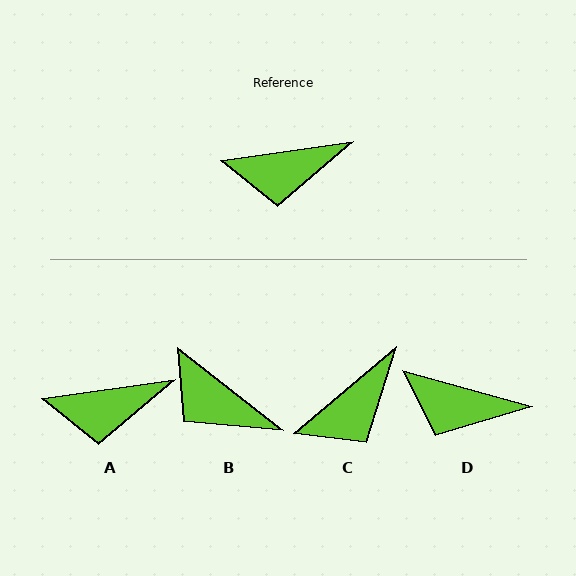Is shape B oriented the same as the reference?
No, it is off by about 46 degrees.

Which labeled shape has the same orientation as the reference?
A.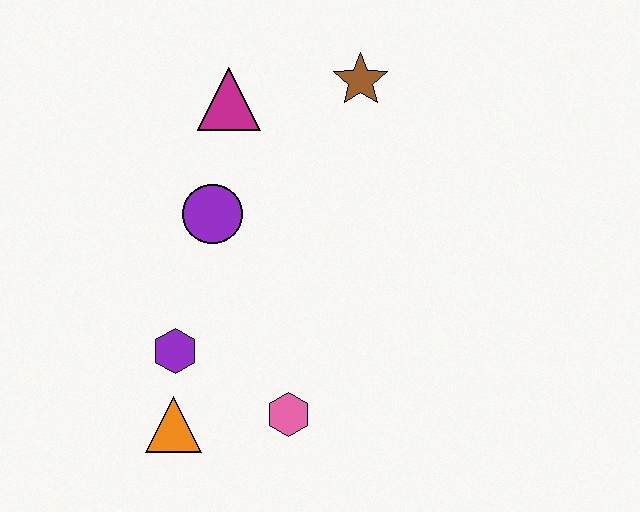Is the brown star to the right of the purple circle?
Yes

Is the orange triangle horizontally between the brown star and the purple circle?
No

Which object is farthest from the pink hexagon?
The brown star is farthest from the pink hexagon.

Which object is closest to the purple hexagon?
The orange triangle is closest to the purple hexagon.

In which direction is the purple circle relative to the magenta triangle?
The purple circle is below the magenta triangle.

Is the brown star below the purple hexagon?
No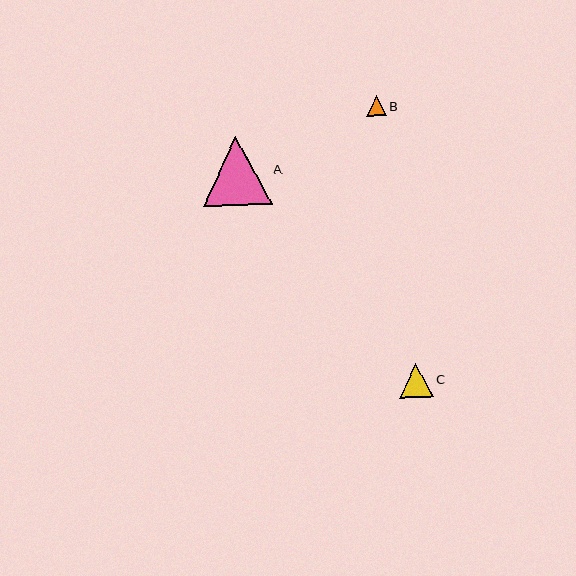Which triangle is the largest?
Triangle A is the largest with a size of approximately 69 pixels.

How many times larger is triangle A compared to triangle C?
Triangle A is approximately 2.0 times the size of triangle C.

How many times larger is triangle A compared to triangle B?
Triangle A is approximately 3.4 times the size of triangle B.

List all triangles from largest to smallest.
From largest to smallest: A, C, B.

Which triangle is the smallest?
Triangle B is the smallest with a size of approximately 20 pixels.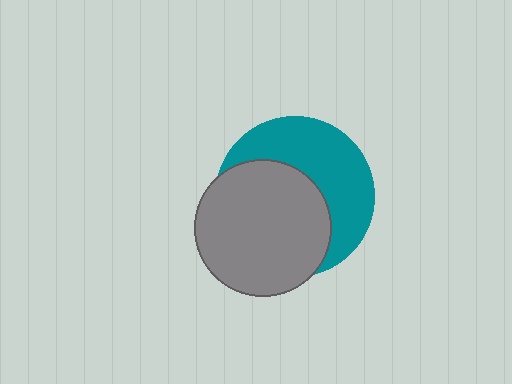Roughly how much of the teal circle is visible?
About half of it is visible (roughly 47%).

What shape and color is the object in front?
The object in front is a gray circle.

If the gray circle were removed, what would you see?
You would see the complete teal circle.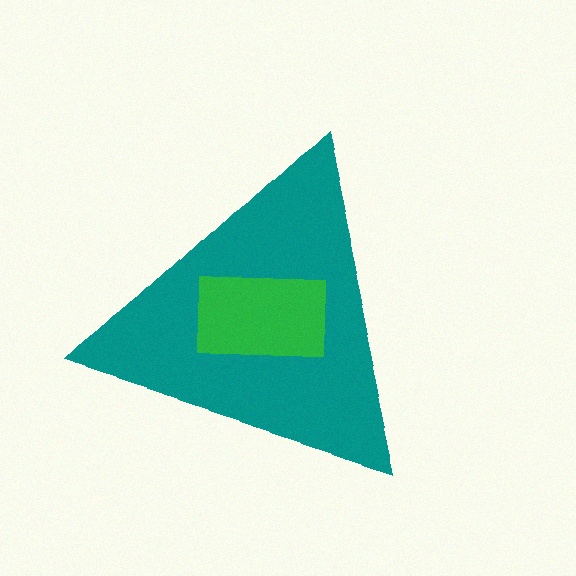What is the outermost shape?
The teal triangle.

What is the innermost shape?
The green rectangle.